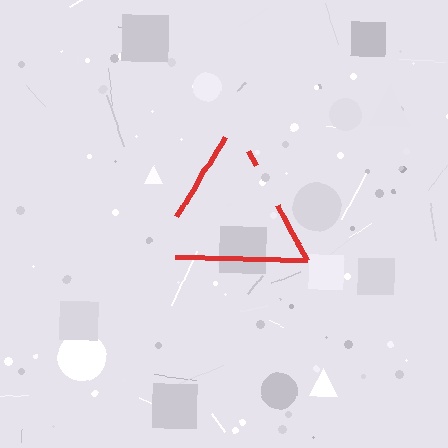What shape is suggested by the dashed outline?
The dashed outline suggests a triangle.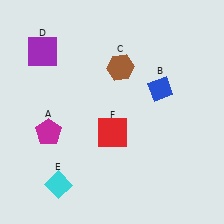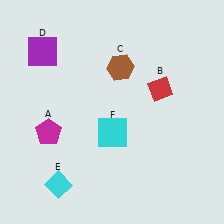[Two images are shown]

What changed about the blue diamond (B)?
In Image 1, B is blue. In Image 2, it changed to red.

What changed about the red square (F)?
In Image 1, F is red. In Image 2, it changed to cyan.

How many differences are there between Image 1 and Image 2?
There are 2 differences between the two images.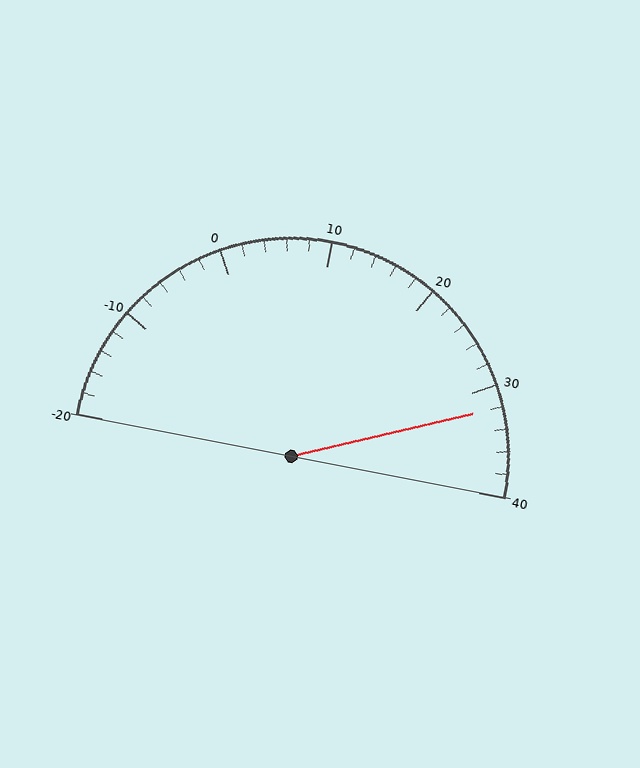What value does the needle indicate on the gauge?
The needle indicates approximately 32.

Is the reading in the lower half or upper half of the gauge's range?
The reading is in the upper half of the range (-20 to 40).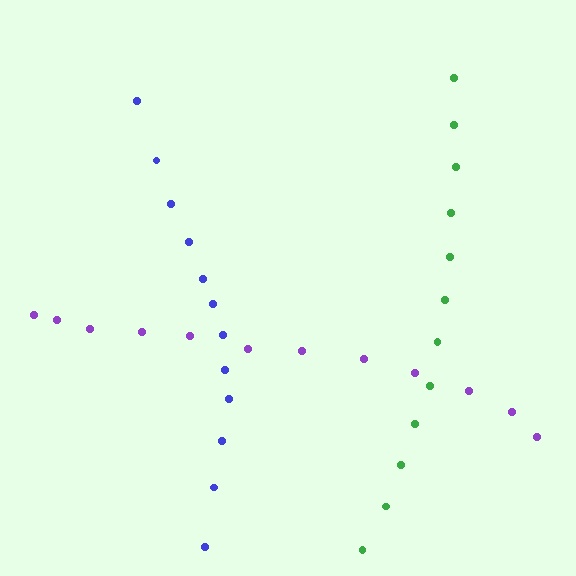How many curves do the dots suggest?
There are 3 distinct paths.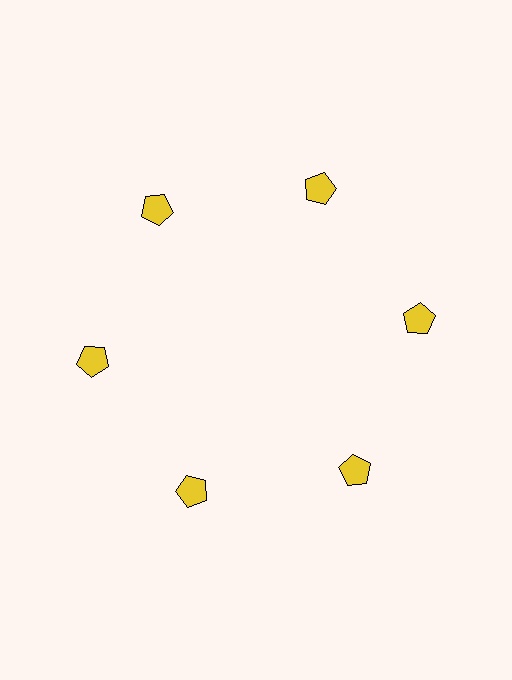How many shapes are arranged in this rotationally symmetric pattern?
There are 6 shapes, arranged in 6 groups of 1.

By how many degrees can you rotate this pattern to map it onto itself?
The pattern maps onto itself every 60 degrees of rotation.